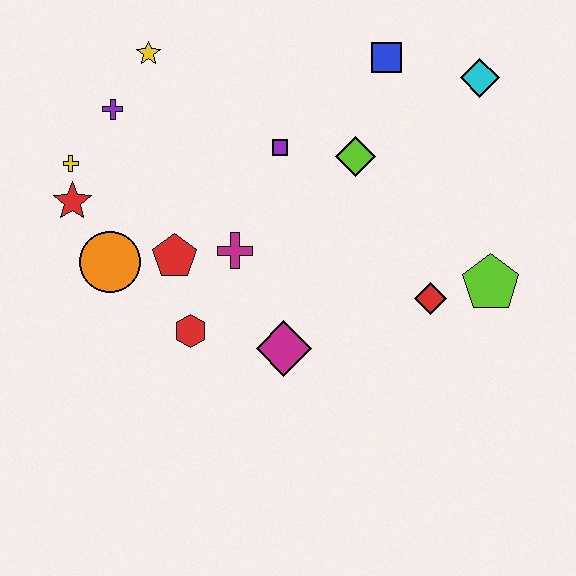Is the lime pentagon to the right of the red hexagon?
Yes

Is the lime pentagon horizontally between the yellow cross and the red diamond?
No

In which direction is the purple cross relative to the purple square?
The purple cross is to the left of the purple square.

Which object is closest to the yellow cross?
The red star is closest to the yellow cross.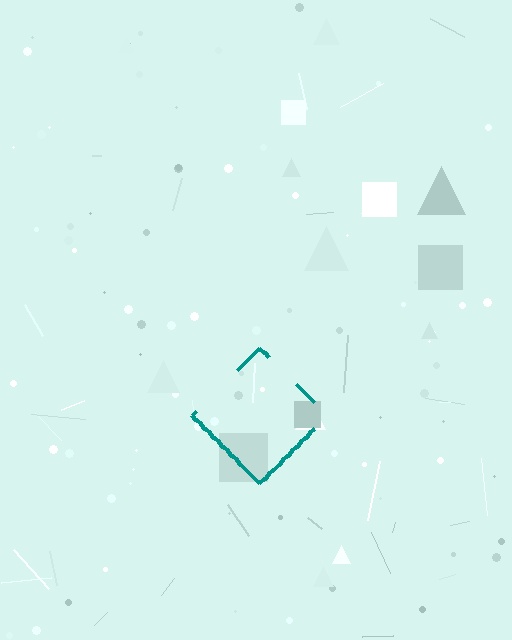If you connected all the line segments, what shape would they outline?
They would outline a diamond.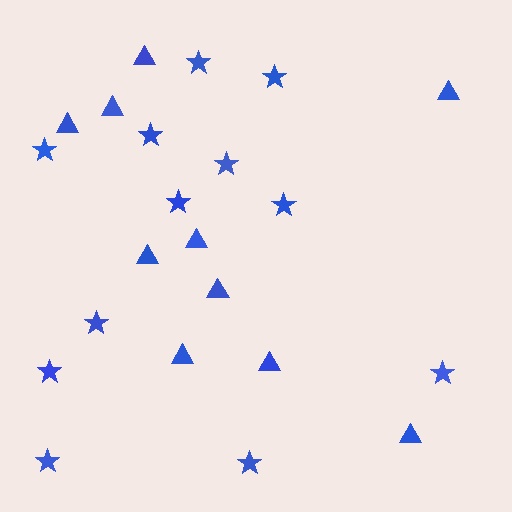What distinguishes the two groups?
There are 2 groups: one group of triangles (10) and one group of stars (12).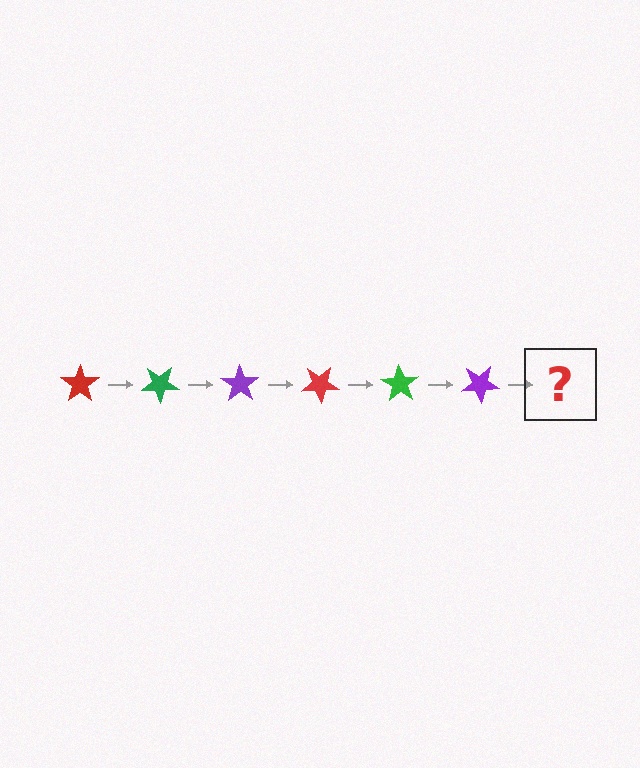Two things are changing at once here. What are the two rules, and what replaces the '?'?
The two rules are that it rotates 35 degrees each step and the color cycles through red, green, and purple. The '?' should be a red star, rotated 210 degrees from the start.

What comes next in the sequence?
The next element should be a red star, rotated 210 degrees from the start.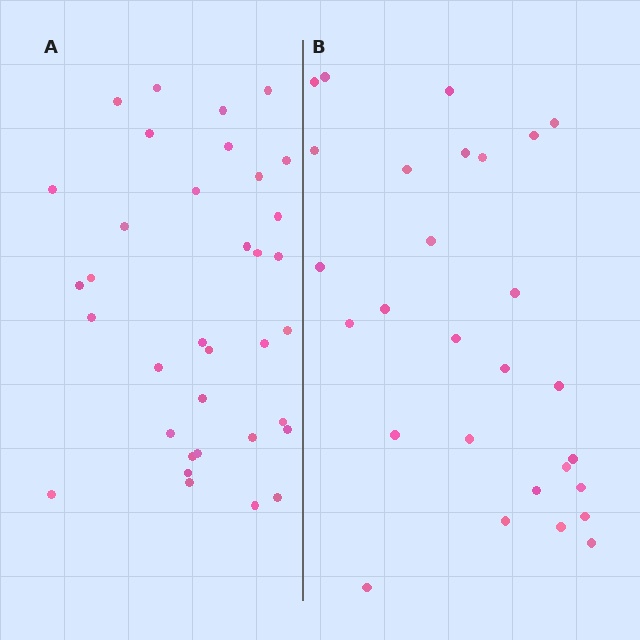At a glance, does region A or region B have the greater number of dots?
Region A (the left region) has more dots.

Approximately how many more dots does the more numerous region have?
Region A has roughly 8 or so more dots than region B.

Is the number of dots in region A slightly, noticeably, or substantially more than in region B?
Region A has noticeably more, but not dramatically so. The ratio is roughly 1.2 to 1.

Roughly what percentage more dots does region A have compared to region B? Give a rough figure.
About 25% more.